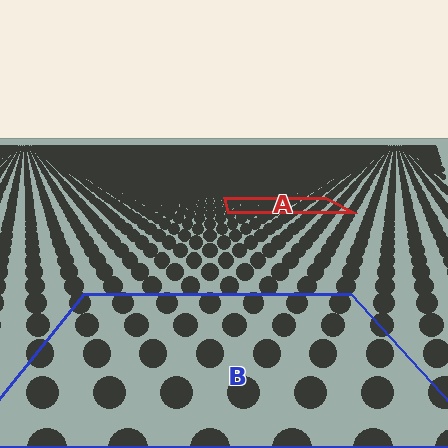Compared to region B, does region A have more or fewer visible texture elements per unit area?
Region A has more texture elements per unit area — they are packed more densely because it is farther away.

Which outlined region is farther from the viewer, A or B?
Region A is farther from the viewer — the texture elements inside it appear smaller and more densely packed.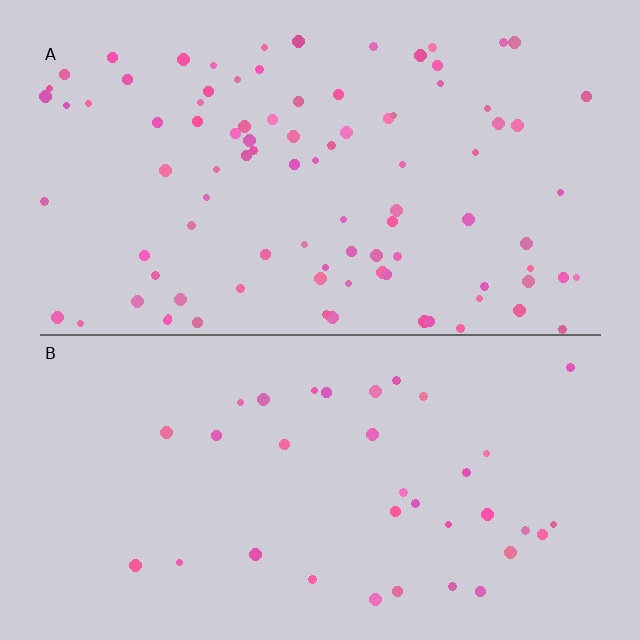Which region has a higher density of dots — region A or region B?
A (the top).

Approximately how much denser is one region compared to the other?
Approximately 2.6× — region A over region B.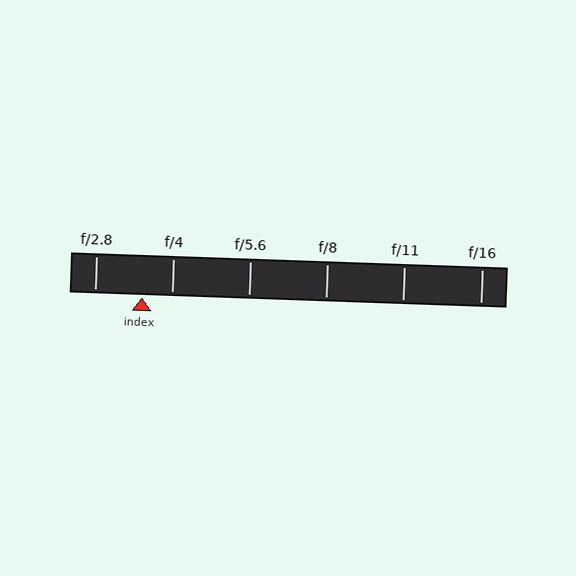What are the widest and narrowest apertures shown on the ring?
The widest aperture shown is f/2.8 and the narrowest is f/16.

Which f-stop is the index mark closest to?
The index mark is closest to f/4.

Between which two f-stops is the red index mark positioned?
The index mark is between f/2.8 and f/4.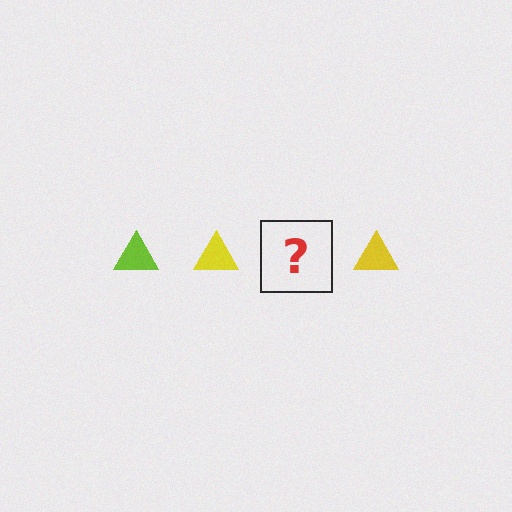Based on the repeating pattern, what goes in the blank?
The blank should be a lime triangle.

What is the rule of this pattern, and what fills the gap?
The rule is that the pattern cycles through lime, yellow triangles. The gap should be filled with a lime triangle.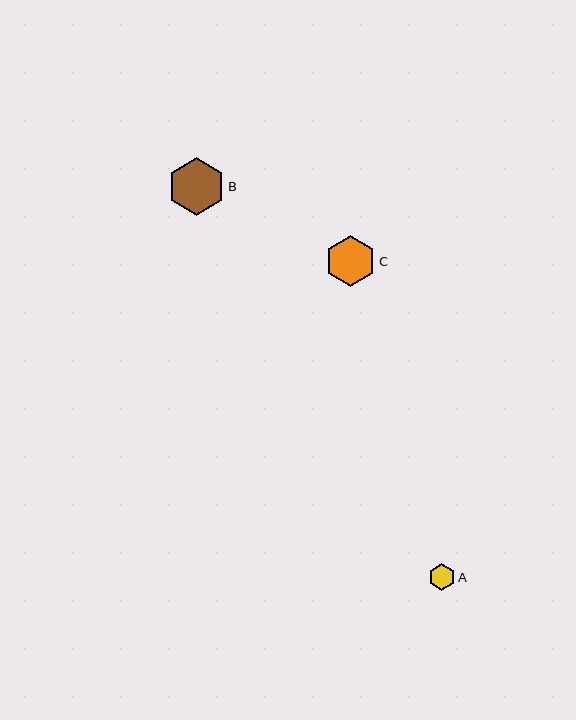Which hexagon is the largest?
Hexagon B is the largest with a size of approximately 57 pixels.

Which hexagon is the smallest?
Hexagon A is the smallest with a size of approximately 27 pixels.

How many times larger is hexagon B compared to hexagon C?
Hexagon B is approximately 1.1 times the size of hexagon C.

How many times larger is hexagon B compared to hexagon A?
Hexagon B is approximately 2.1 times the size of hexagon A.